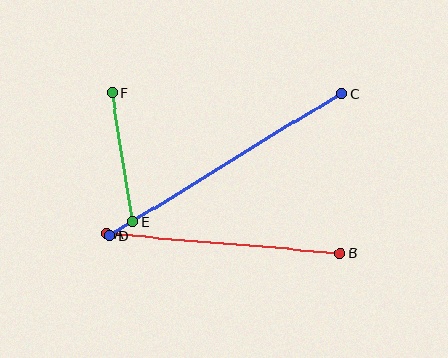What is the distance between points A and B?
The distance is approximately 235 pixels.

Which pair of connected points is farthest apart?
Points C and D are farthest apart.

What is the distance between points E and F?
The distance is approximately 131 pixels.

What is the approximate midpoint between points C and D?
The midpoint is at approximately (225, 165) pixels.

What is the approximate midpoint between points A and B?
The midpoint is at approximately (223, 244) pixels.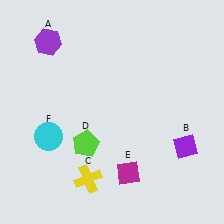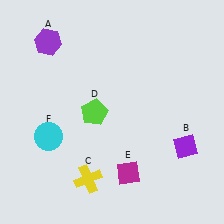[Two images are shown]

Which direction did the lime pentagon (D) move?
The lime pentagon (D) moved up.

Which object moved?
The lime pentagon (D) moved up.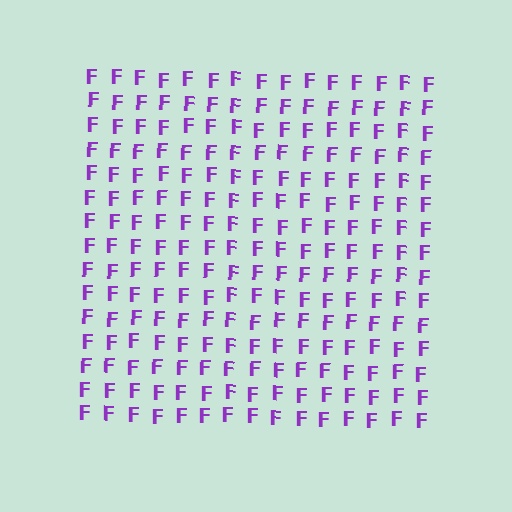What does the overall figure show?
The overall figure shows a square.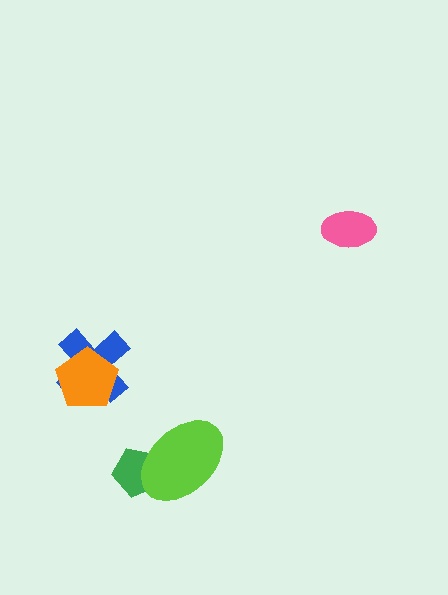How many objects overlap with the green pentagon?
1 object overlaps with the green pentagon.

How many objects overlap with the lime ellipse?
1 object overlaps with the lime ellipse.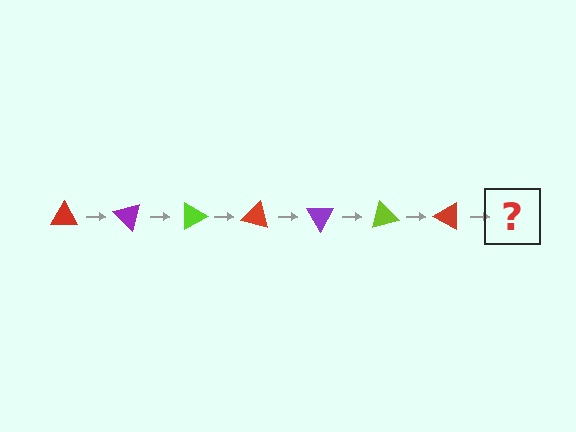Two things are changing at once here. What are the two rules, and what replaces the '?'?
The two rules are that it rotates 45 degrees each step and the color cycles through red, purple, and lime. The '?' should be a purple triangle, rotated 315 degrees from the start.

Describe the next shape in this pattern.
It should be a purple triangle, rotated 315 degrees from the start.